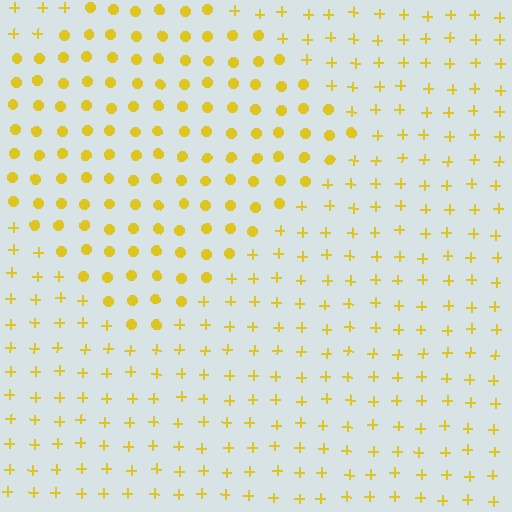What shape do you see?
I see a diamond.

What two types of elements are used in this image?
The image uses circles inside the diamond region and plus signs outside it.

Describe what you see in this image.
The image is filled with small yellow elements arranged in a uniform grid. A diamond-shaped region contains circles, while the surrounding area contains plus signs. The boundary is defined purely by the change in element shape.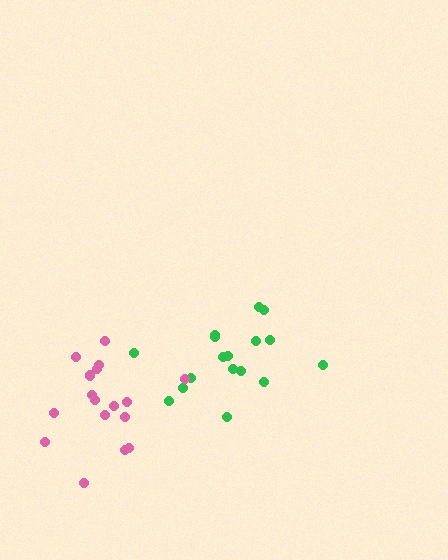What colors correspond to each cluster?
The clusters are colored: green, pink.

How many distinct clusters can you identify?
There are 2 distinct clusters.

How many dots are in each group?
Group 1: 17 dots, Group 2: 17 dots (34 total).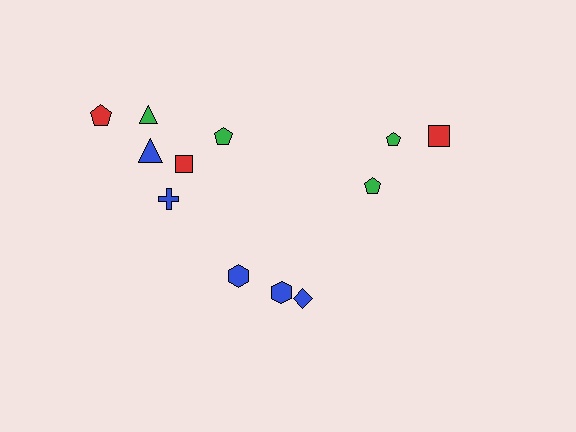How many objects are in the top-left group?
There are 6 objects.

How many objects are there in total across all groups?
There are 12 objects.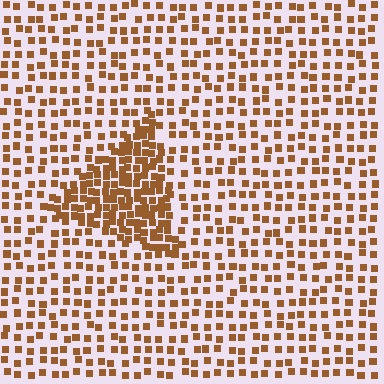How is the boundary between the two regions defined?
The boundary is defined by a change in element density (approximately 2.3x ratio). All elements are the same color, size, and shape.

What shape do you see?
I see a triangle.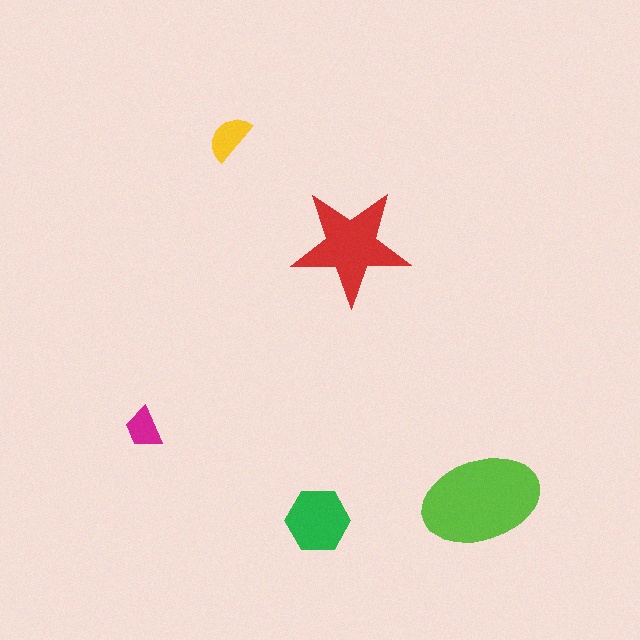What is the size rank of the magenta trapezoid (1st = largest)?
5th.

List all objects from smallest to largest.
The magenta trapezoid, the yellow semicircle, the green hexagon, the red star, the lime ellipse.